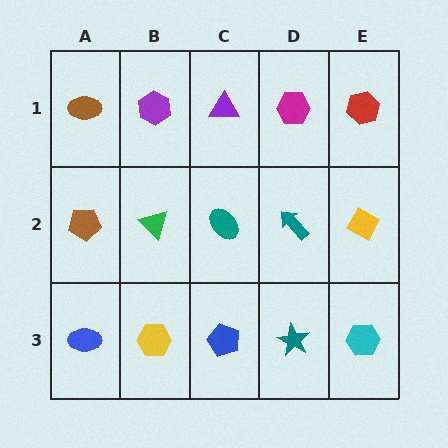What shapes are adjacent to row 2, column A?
A brown ellipse (row 1, column A), a blue ellipse (row 3, column A), a green triangle (row 2, column B).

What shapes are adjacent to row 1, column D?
A teal arrow (row 2, column D), a purple triangle (row 1, column C), a red hexagon (row 1, column E).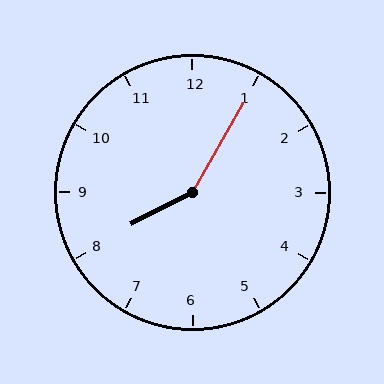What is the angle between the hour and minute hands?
Approximately 148 degrees.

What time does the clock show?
8:05.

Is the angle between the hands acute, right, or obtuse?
It is obtuse.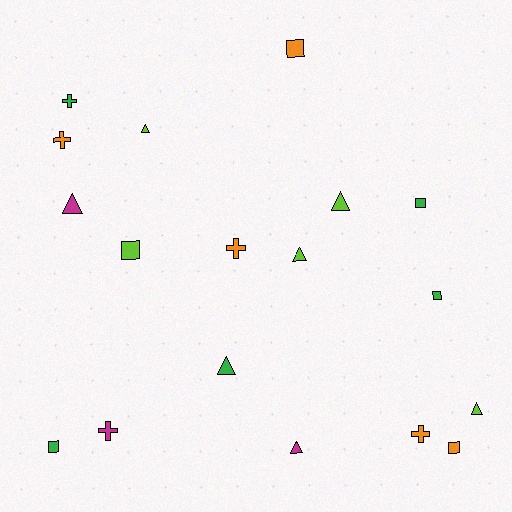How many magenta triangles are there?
There are 2 magenta triangles.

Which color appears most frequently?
Orange, with 5 objects.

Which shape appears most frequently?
Triangle, with 7 objects.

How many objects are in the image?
There are 18 objects.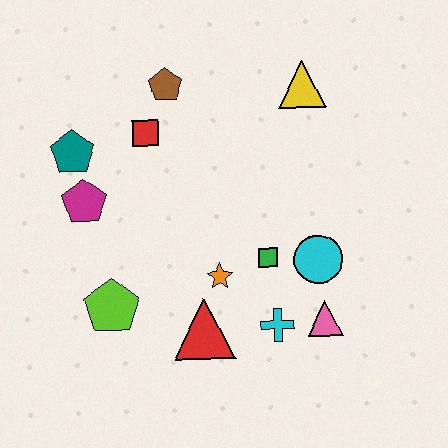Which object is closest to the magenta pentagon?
The teal pentagon is closest to the magenta pentagon.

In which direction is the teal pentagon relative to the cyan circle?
The teal pentagon is to the left of the cyan circle.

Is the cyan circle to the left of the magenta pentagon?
No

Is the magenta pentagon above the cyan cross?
Yes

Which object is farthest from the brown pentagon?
The pink triangle is farthest from the brown pentagon.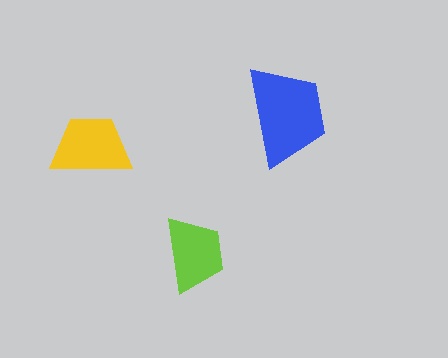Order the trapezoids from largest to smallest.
the blue one, the yellow one, the lime one.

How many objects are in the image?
There are 3 objects in the image.